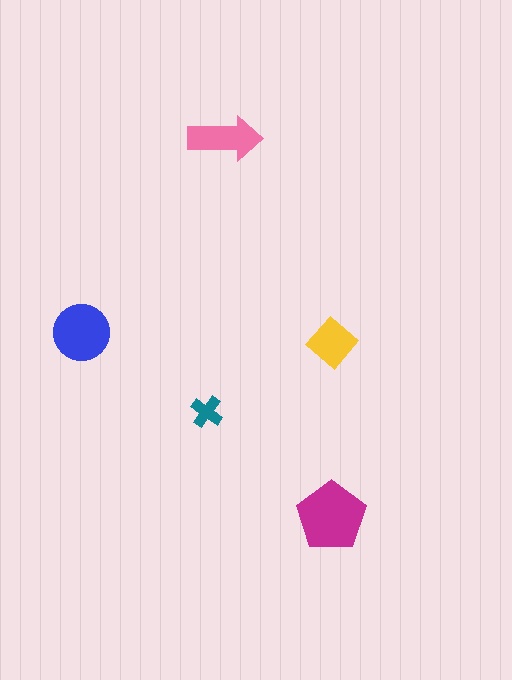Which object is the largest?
The magenta pentagon.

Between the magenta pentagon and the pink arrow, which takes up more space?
The magenta pentagon.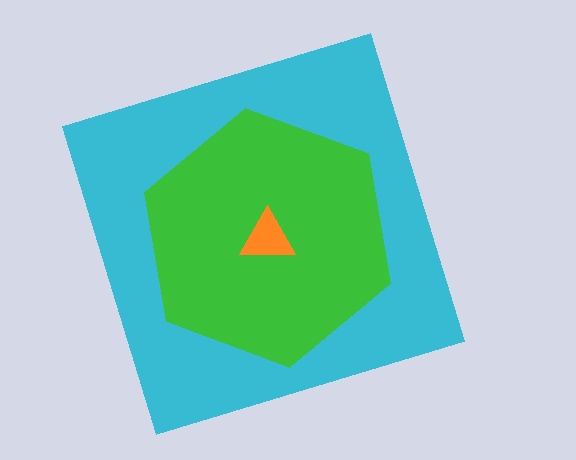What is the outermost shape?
The cyan square.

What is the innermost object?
The orange triangle.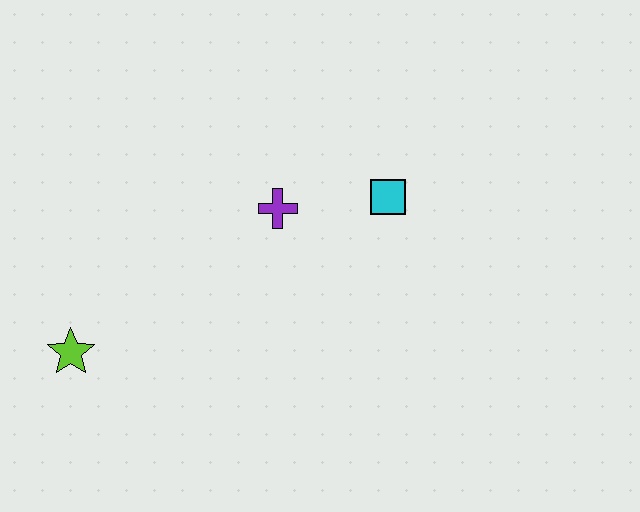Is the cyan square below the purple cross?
No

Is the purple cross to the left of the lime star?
No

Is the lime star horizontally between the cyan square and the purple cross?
No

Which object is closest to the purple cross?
The cyan square is closest to the purple cross.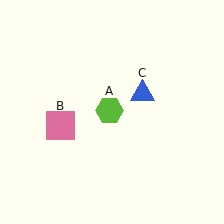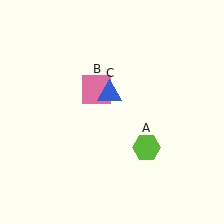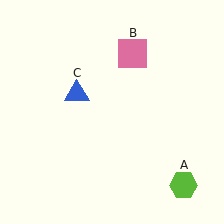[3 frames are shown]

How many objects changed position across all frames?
3 objects changed position: lime hexagon (object A), pink square (object B), blue triangle (object C).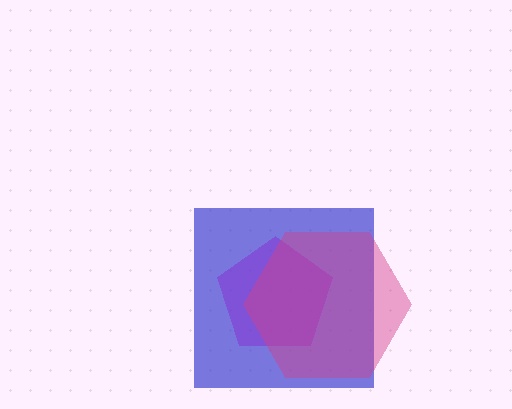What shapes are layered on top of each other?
The layered shapes are: a blue square, a purple pentagon, a magenta hexagon.